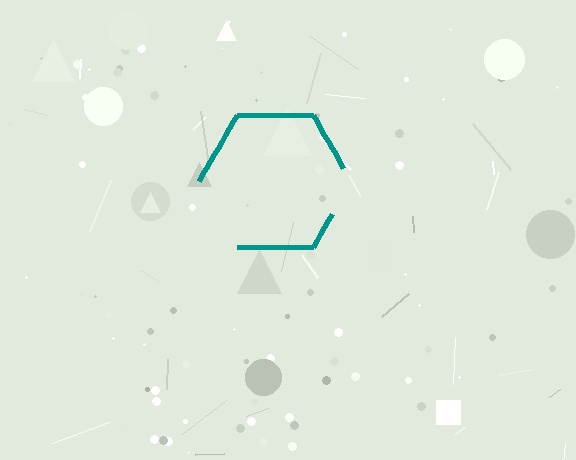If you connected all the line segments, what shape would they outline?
They would outline a hexagon.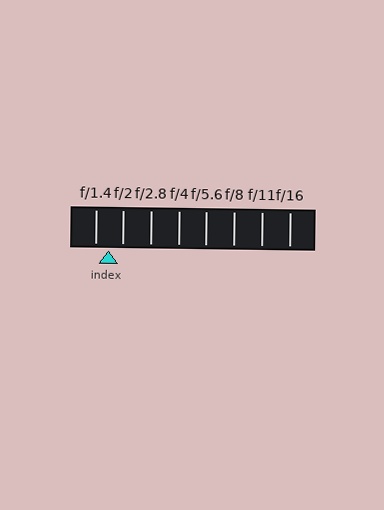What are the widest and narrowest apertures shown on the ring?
The widest aperture shown is f/1.4 and the narrowest is f/16.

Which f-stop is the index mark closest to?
The index mark is closest to f/2.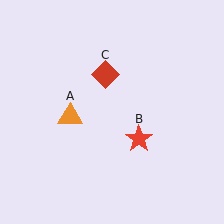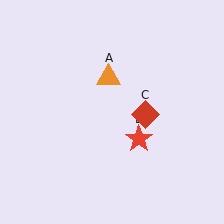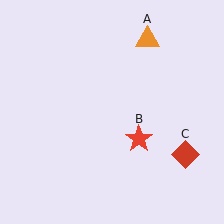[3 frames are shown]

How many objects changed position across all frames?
2 objects changed position: orange triangle (object A), red diamond (object C).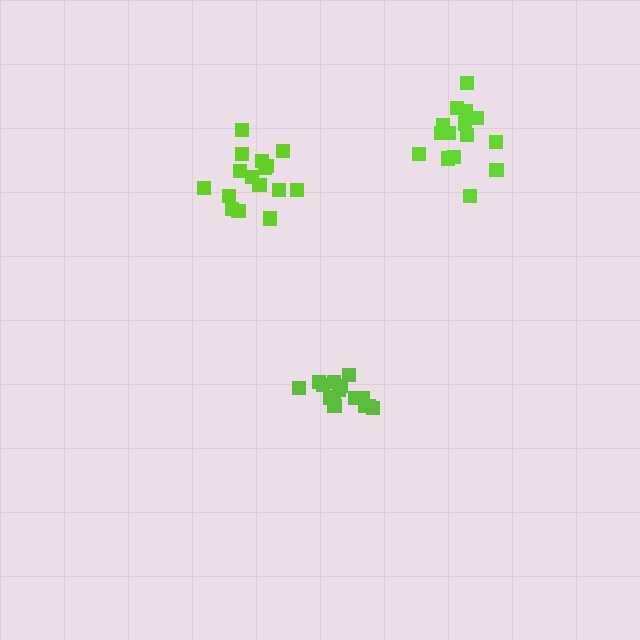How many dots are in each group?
Group 1: 16 dots, Group 2: 16 dots, Group 3: 15 dots (47 total).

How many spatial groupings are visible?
There are 3 spatial groupings.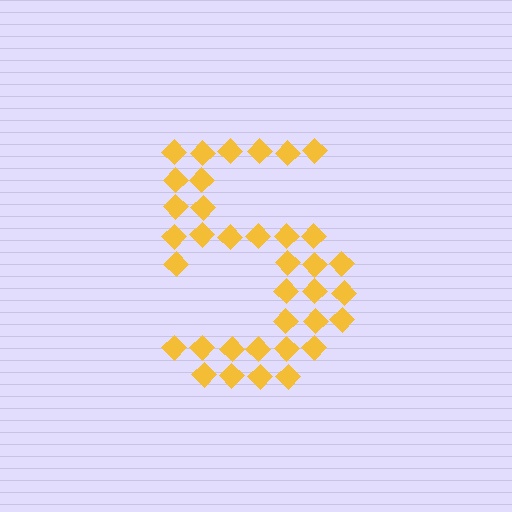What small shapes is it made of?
It is made of small diamonds.